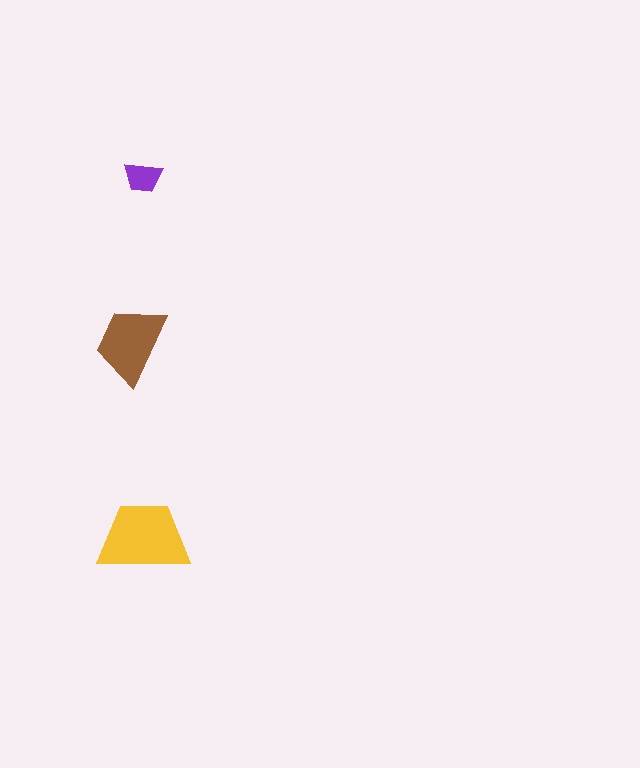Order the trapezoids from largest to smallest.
the yellow one, the brown one, the purple one.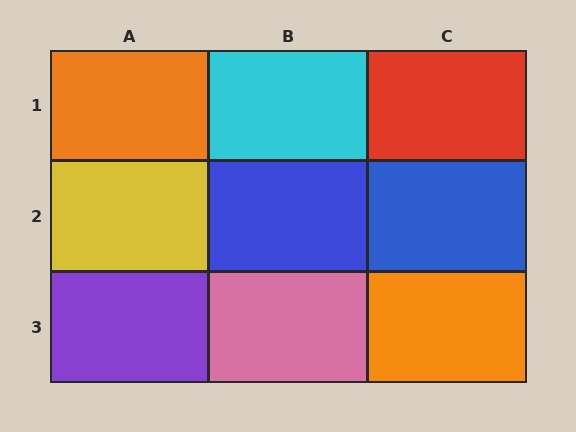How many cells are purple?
1 cell is purple.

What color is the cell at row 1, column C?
Red.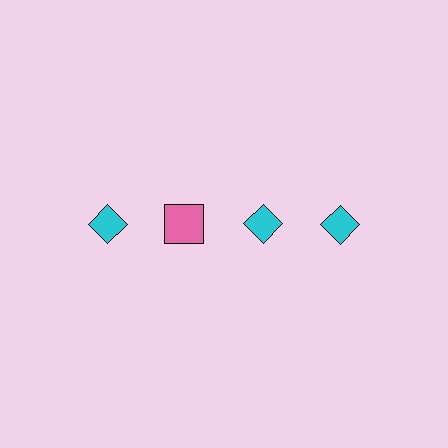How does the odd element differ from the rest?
It differs in both color (pink instead of cyan) and shape (square instead of diamond).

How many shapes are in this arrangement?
There are 4 shapes arranged in a grid pattern.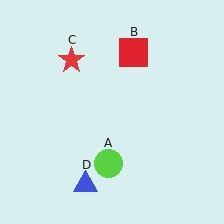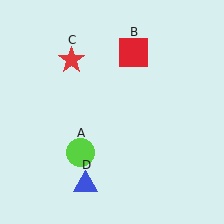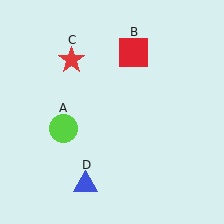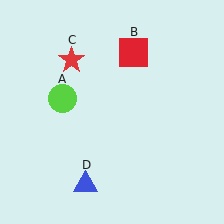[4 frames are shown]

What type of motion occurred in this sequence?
The lime circle (object A) rotated clockwise around the center of the scene.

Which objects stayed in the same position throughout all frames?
Red square (object B) and red star (object C) and blue triangle (object D) remained stationary.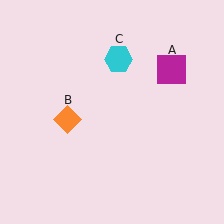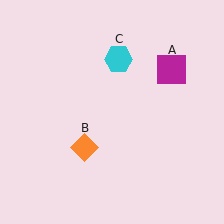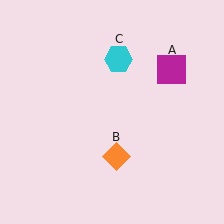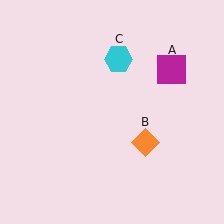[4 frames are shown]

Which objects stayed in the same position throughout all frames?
Magenta square (object A) and cyan hexagon (object C) remained stationary.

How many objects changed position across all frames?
1 object changed position: orange diamond (object B).